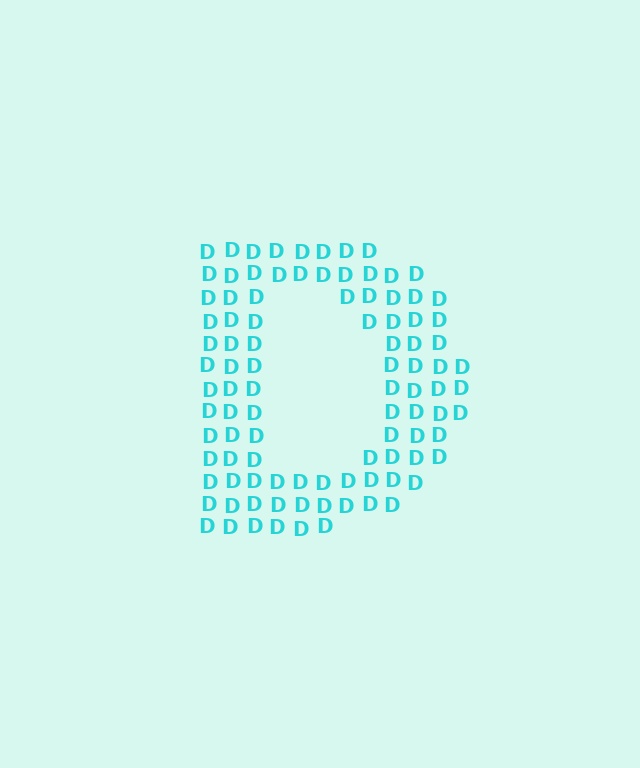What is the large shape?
The large shape is the letter D.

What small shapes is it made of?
It is made of small letter D's.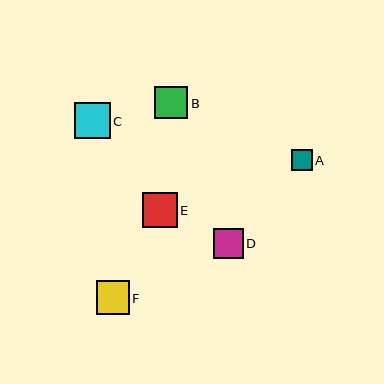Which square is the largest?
Square C is the largest with a size of approximately 36 pixels.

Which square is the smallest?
Square A is the smallest with a size of approximately 21 pixels.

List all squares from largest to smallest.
From largest to smallest: C, E, F, B, D, A.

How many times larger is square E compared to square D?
Square E is approximately 1.2 times the size of square D.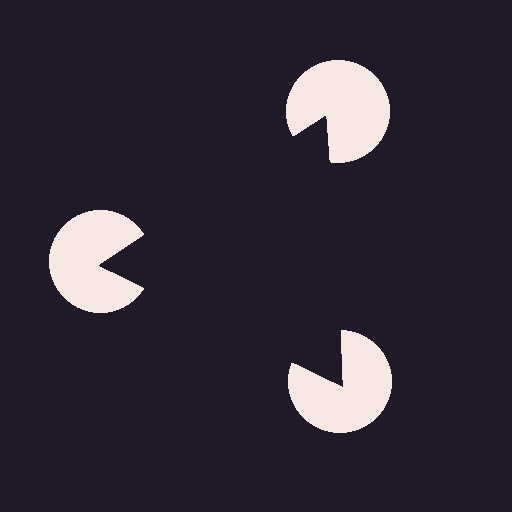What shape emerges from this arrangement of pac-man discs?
An illusory triangle — its edges are inferred from the aligned wedge cuts in the pac-man discs, not physically drawn.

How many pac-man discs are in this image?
There are 3 — one at each vertex of the illusory triangle.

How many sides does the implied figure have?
3 sides.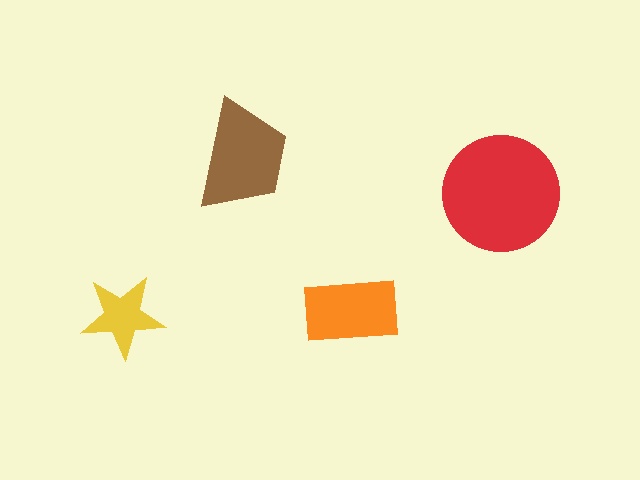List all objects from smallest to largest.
The yellow star, the orange rectangle, the brown trapezoid, the red circle.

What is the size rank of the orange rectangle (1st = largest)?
3rd.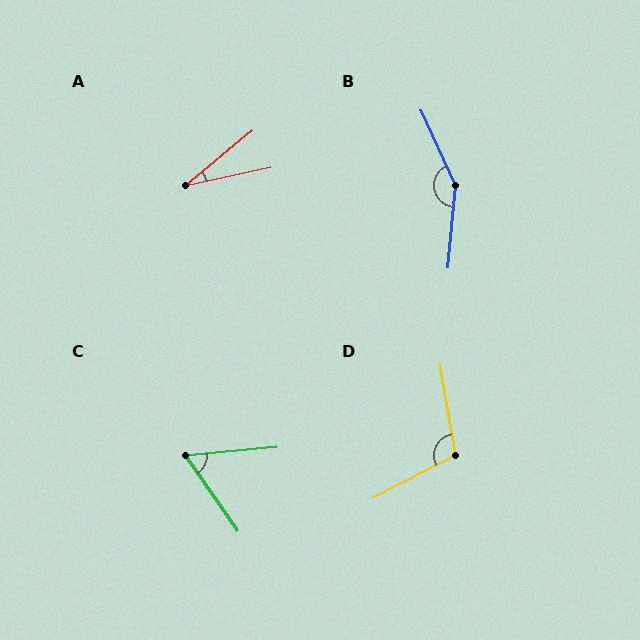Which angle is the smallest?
A, at approximately 28 degrees.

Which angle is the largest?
B, at approximately 150 degrees.